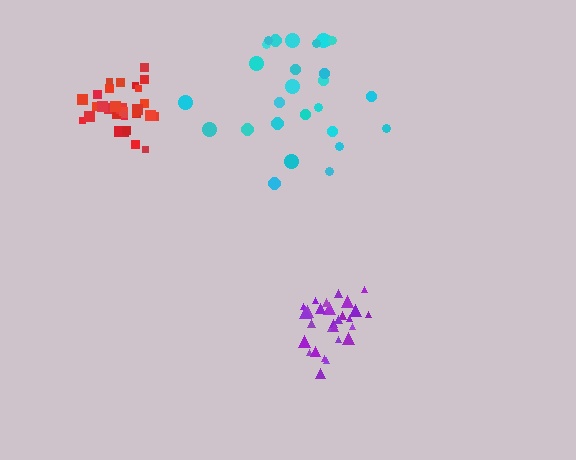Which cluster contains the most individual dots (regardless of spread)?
Red (32).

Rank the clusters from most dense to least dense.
red, purple, cyan.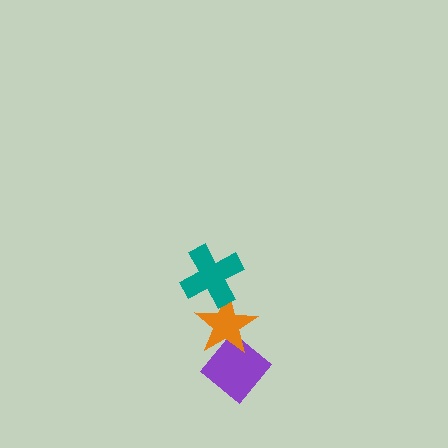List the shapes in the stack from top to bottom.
From top to bottom: the teal cross, the orange star, the purple diamond.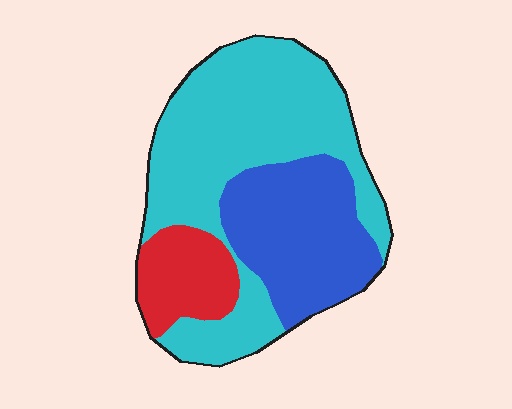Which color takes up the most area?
Cyan, at roughly 55%.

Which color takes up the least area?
Red, at roughly 15%.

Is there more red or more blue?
Blue.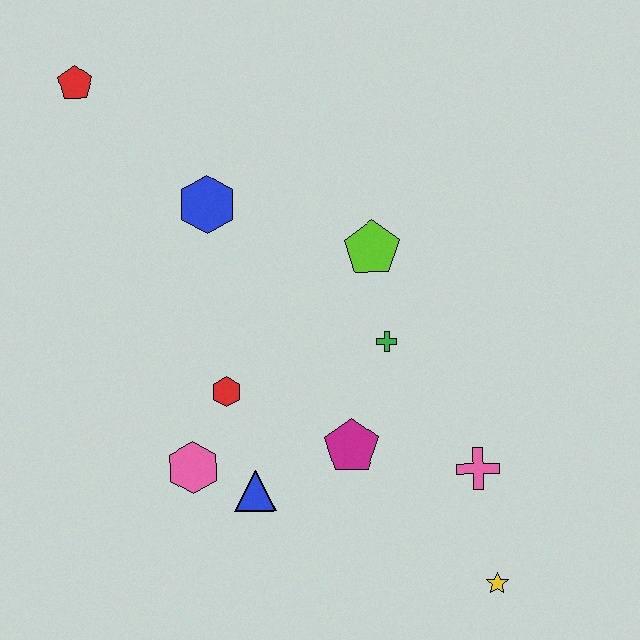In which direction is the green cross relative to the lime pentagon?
The green cross is below the lime pentagon.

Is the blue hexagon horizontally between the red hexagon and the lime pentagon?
No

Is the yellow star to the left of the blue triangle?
No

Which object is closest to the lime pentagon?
The green cross is closest to the lime pentagon.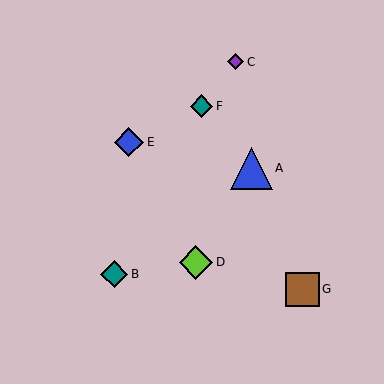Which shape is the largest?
The blue triangle (labeled A) is the largest.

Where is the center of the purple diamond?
The center of the purple diamond is at (236, 62).